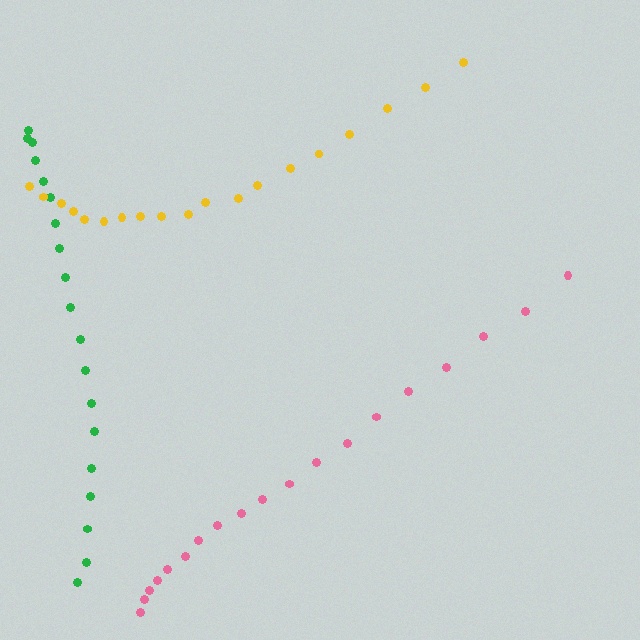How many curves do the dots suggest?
There are 3 distinct paths.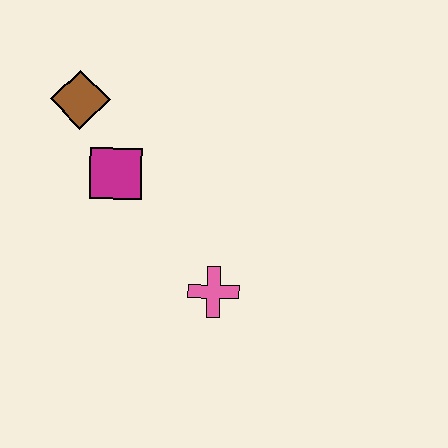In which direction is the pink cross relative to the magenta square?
The pink cross is below the magenta square.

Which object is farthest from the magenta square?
The pink cross is farthest from the magenta square.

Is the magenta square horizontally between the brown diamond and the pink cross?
Yes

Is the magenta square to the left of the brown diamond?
No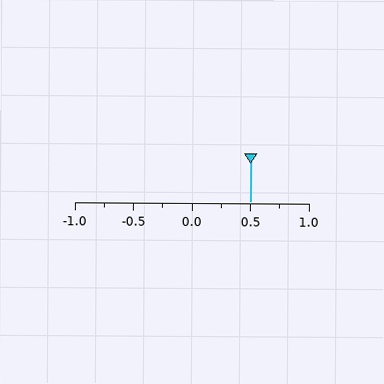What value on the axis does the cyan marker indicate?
The marker indicates approximately 0.5.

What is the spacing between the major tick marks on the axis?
The major ticks are spaced 0.5 apart.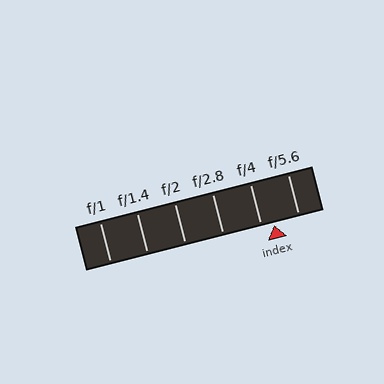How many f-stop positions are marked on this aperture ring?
There are 6 f-stop positions marked.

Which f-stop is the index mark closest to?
The index mark is closest to f/4.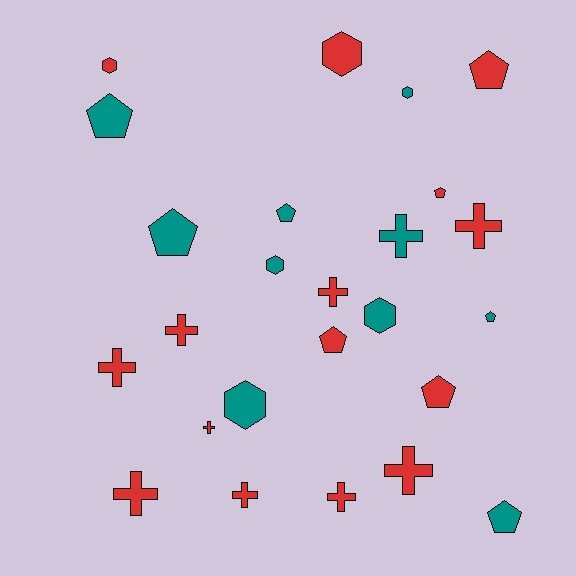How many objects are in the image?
There are 25 objects.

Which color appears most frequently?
Red, with 15 objects.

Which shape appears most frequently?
Cross, with 10 objects.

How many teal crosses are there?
There is 1 teal cross.